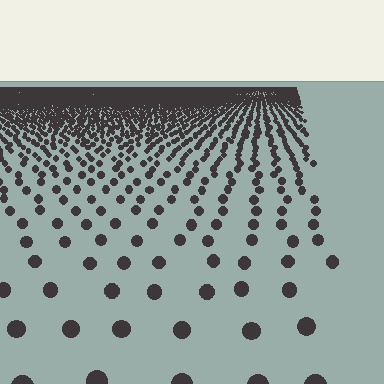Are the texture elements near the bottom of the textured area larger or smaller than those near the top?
Larger. Near the bottom, elements are closer to the viewer and appear at a bigger on-screen size.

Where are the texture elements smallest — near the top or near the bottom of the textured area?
Near the top.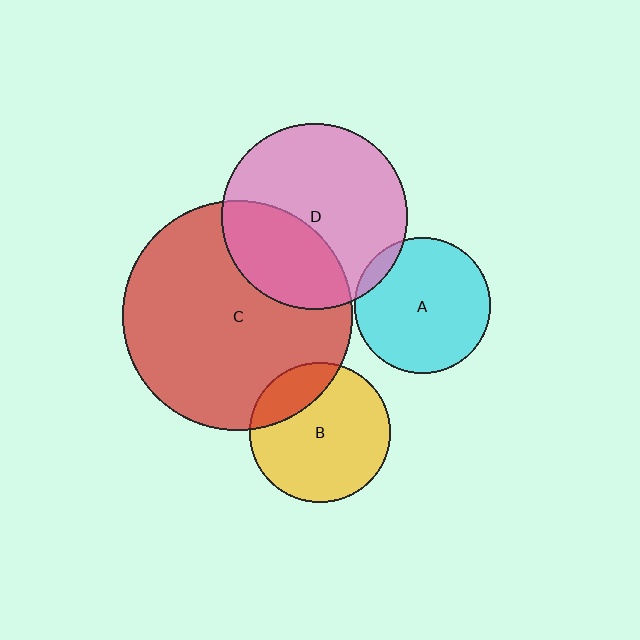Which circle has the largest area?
Circle C (red).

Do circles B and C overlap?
Yes.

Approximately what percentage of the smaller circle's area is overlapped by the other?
Approximately 20%.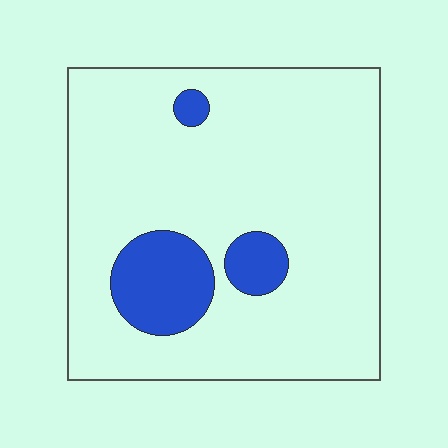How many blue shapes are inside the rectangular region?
3.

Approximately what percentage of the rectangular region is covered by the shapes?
Approximately 15%.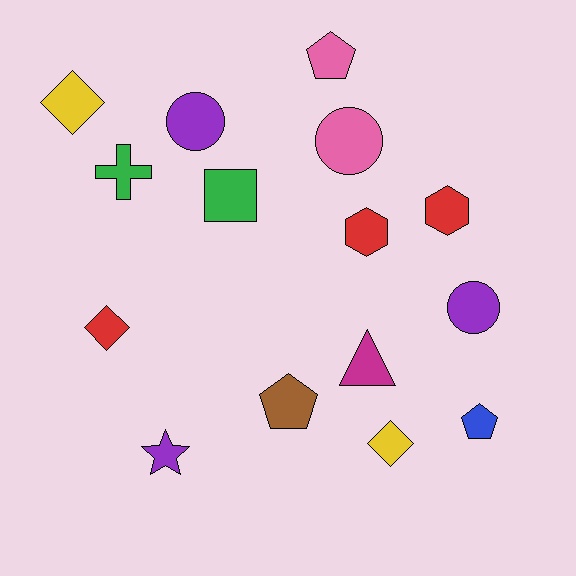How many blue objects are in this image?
There is 1 blue object.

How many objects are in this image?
There are 15 objects.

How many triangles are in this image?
There is 1 triangle.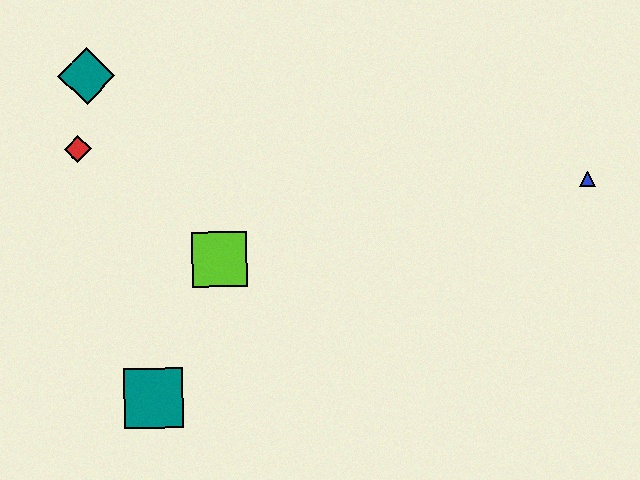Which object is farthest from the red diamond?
The blue triangle is farthest from the red diamond.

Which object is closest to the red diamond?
The teal diamond is closest to the red diamond.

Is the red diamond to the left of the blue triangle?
Yes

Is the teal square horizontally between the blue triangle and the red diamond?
Yes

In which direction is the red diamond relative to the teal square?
The red diamond is above the teal square.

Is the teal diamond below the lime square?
No